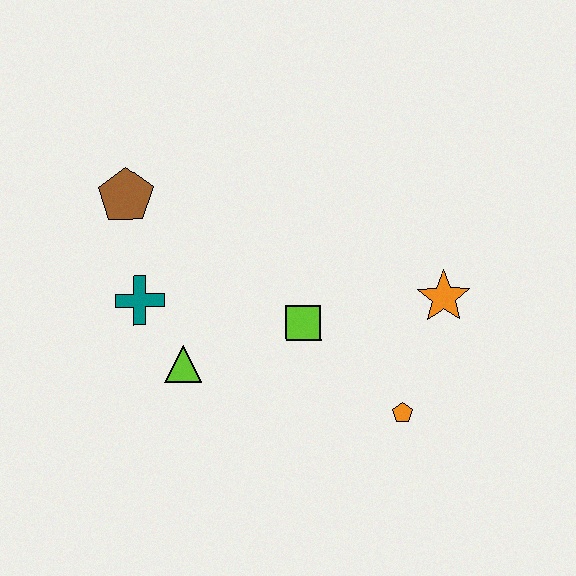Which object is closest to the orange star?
The orange pentagon is closest to the orange star.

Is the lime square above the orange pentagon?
Yes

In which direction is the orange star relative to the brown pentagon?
The orange star is to the right of the brown pentagon.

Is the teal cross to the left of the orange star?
Yes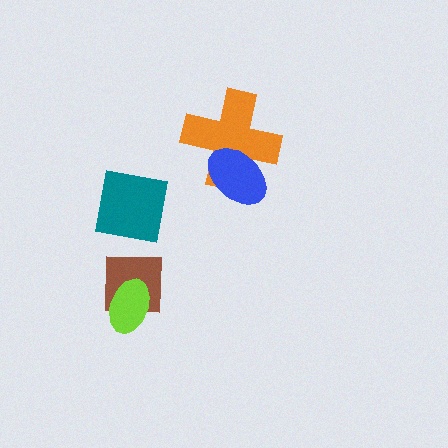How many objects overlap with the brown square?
1 object overlaps with the brown square.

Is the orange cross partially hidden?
Yes, it is partially covered by another shape.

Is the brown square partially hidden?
Yes, it is partially covered by another shape.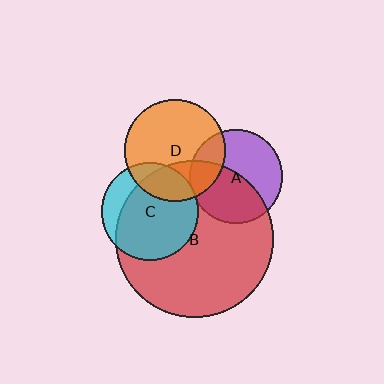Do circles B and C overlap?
Yes.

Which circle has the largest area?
Circle B (red).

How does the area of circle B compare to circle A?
Approximately 2.9 times.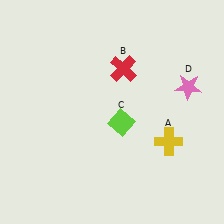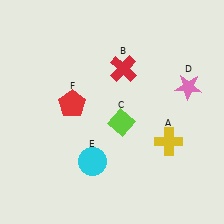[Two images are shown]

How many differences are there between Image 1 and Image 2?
There are 2 differences between the two images.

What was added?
A cyan circle (E), a red pentagon (F) were added in Image 2.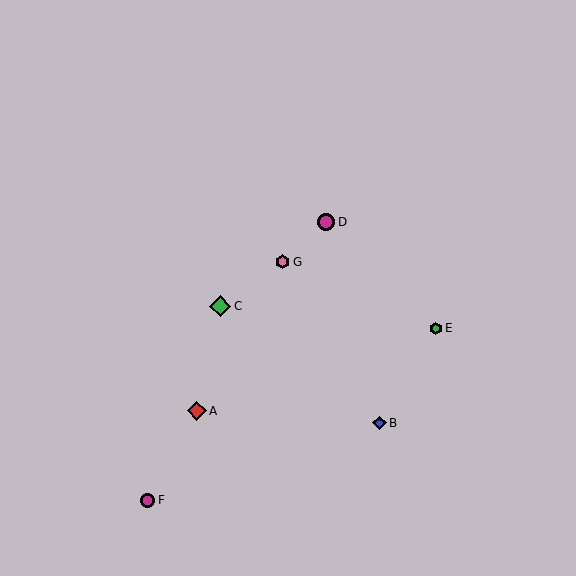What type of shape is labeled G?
Shape G is a pink hexagon.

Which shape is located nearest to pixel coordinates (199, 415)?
The red diamond (labeled A) at (197, 411) is nearest to that location.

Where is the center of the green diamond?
The center of the green diamond is at (220, 306).